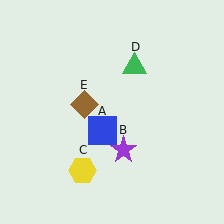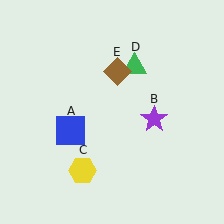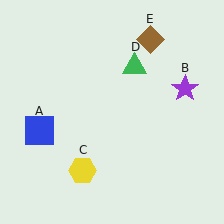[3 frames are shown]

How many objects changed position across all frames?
3 objects changed position: blue square (object A), purple star (object B), brown diamond (object E).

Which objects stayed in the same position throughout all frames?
Yellow hexagon (object C) and green triangle (object D) remained stationary.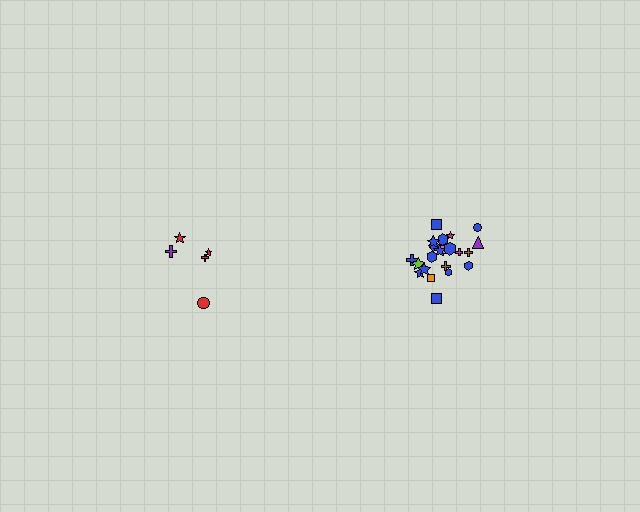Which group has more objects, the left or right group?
The right group.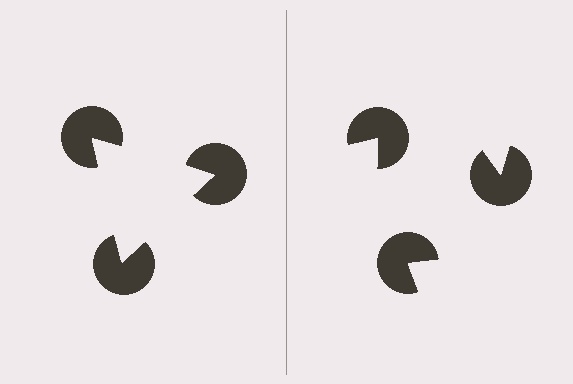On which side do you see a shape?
An illusory triangle appears on the left side. On the right side the wedge cuts are rotated, so no coherent shape forms.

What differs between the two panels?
The pac-man discs are positioned identically on both sides; only the wedge orientations differ. On the left they align to a triangle; on the right they are misaligned.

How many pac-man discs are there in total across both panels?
6 — 3 on each side.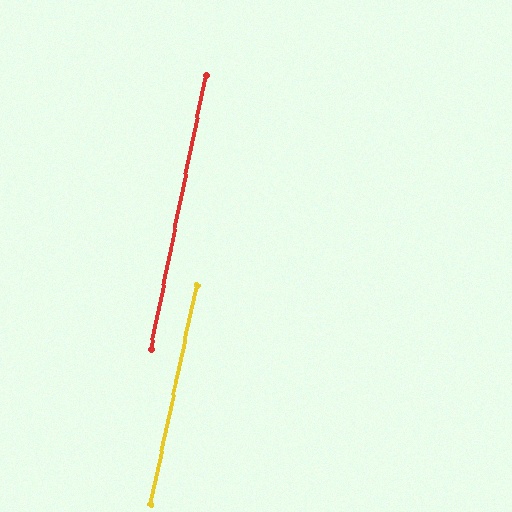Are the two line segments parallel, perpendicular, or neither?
Parallel — their directions differ by only 0.4°.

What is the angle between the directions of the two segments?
Approximately 0 degrees.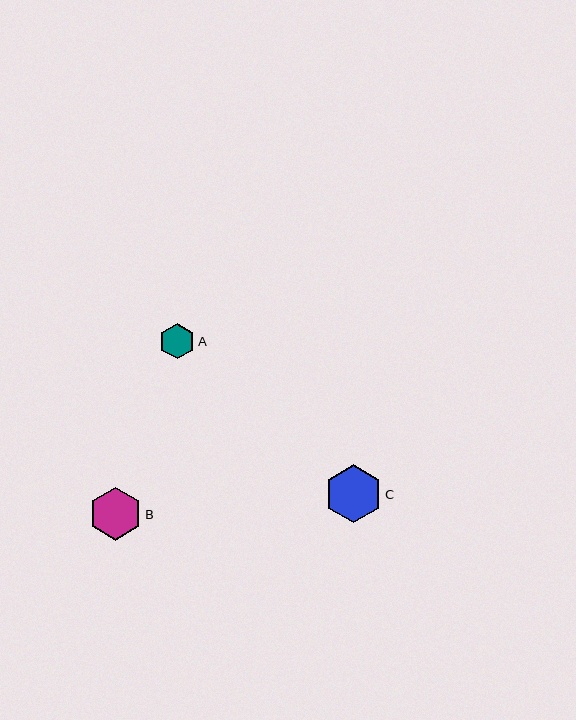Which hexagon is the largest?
Hexagon C is the largest with a size of approximately 57 pixels.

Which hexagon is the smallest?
Hexagon A is the smallest with a size of approximately 35 pixels.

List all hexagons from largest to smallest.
From largest to smallest: C, B, A.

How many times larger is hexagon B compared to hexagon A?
Hexagon B is approximately 1.5 times the size of hexagon A.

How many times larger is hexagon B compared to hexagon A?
Hexagon B is approximately 1.5 times the size of hexagon A.